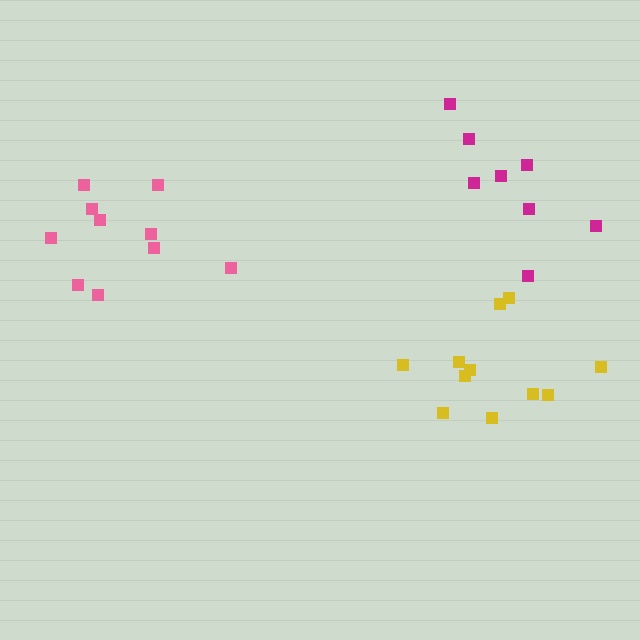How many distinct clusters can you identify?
There are 3 distinct clusters.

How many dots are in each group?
Group 1: 10 dots, Group 2: 8 dots, Group 3: 11 dots (29 total).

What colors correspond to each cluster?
The clusters are colored: pink, magenta, yellow.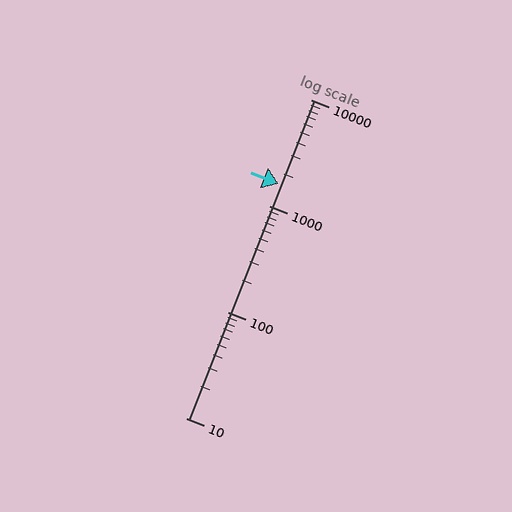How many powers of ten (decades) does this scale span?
The scale spans 3 decades, from 10 to 10000.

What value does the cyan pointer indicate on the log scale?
The pointer indicates approximately 1600.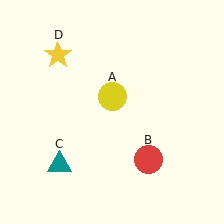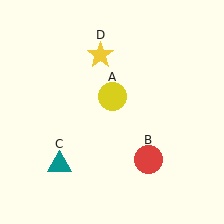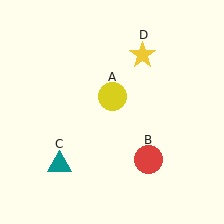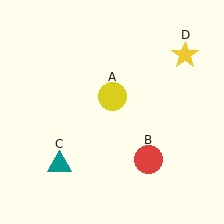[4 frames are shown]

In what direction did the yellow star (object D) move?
The yellow star (object D) moved right.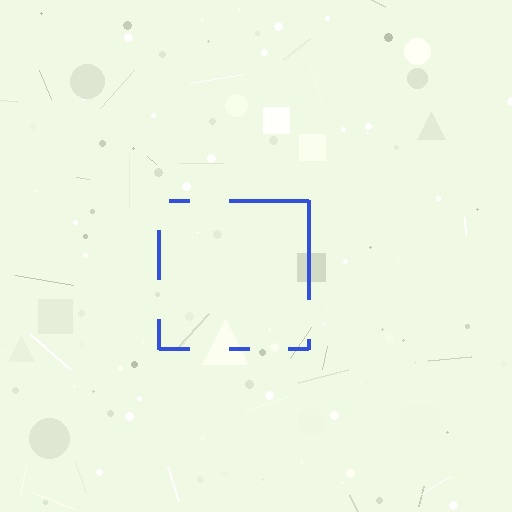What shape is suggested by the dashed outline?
The dashed outline suggests a square.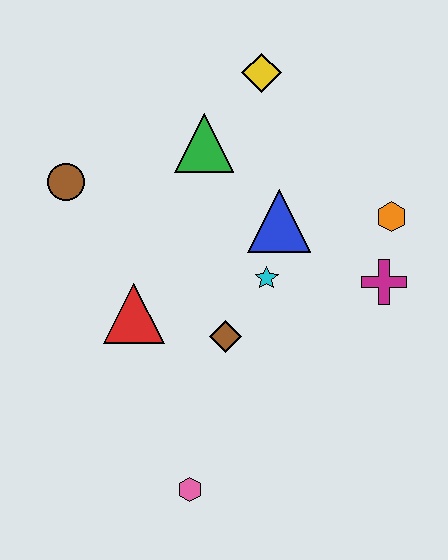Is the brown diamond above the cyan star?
No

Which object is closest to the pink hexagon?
The brown diamond is closest to the pink hexagon.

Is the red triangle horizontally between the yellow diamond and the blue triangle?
No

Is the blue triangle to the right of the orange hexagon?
No